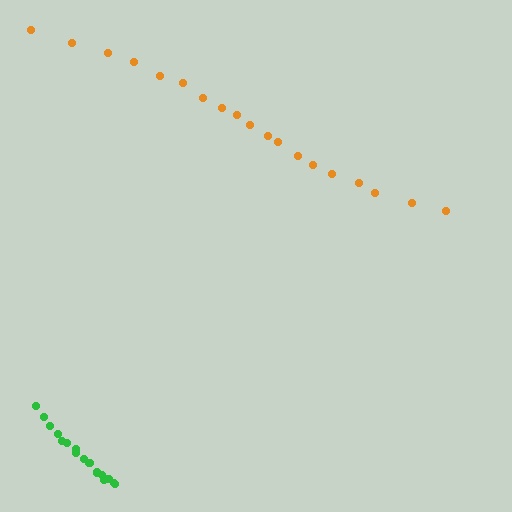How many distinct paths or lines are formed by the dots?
There are 2 distinct paths.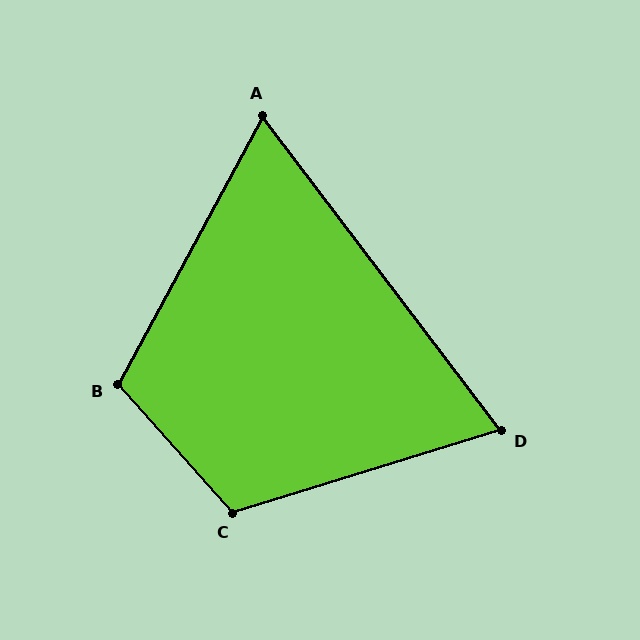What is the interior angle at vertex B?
Approximately 110 degrees (obtuse).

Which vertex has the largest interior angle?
C, at approximately 115 degrees.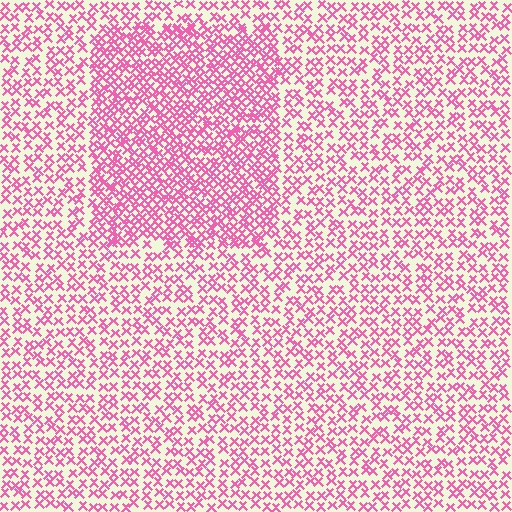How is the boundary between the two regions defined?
The boundary is defined by a change in element density (approximately 1.8x ratio). All elements are the same color, size, and shape.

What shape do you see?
I see a rectangle.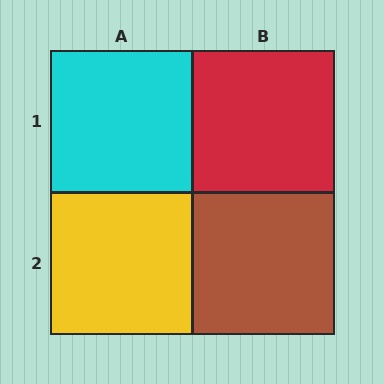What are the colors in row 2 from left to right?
Yellow, brown.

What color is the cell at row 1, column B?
Red.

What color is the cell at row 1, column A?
Cyan.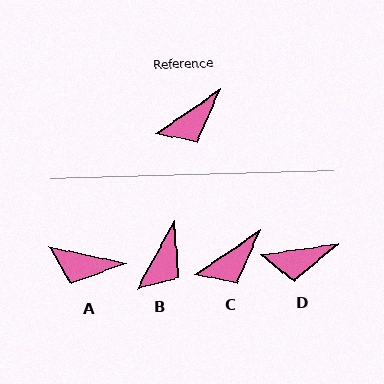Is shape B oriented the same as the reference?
No, it is off by about 28 degrees.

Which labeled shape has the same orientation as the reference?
C.